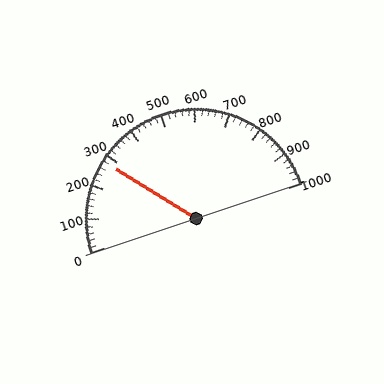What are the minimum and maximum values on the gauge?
The gauge ranges from 0 to 1000.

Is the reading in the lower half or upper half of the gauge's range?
The reading is in the lower half of the range (0 to 1000).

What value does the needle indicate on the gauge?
The needle indicates approximately 280.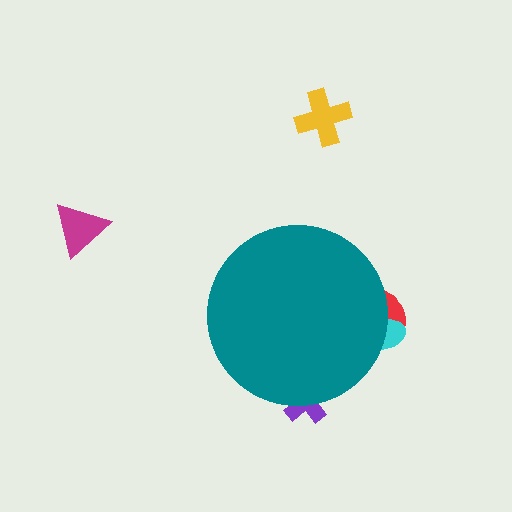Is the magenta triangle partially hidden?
No, the magenta triangle is fully visible.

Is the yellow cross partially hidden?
No, the yellow cross is fully visible.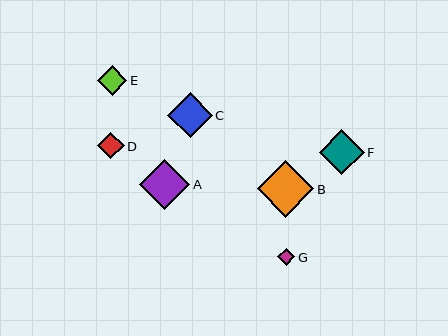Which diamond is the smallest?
Diamond G is the smallest with a size of approximately 17 pixels.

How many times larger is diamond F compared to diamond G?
Diamond F is approximately 2.7 times the size of diamond G.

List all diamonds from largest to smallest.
From largest to smallest: B, A, F, C, E, D, G.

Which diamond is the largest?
Diamond B is the largest with a size of approximately 56 pixels.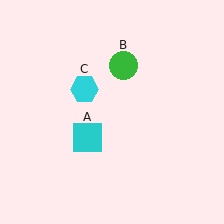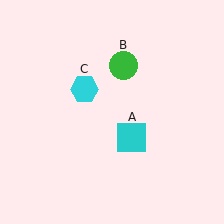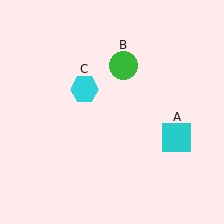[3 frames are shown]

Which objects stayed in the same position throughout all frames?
Green circle (object B) and cyan hexagon (object C) remained stationary.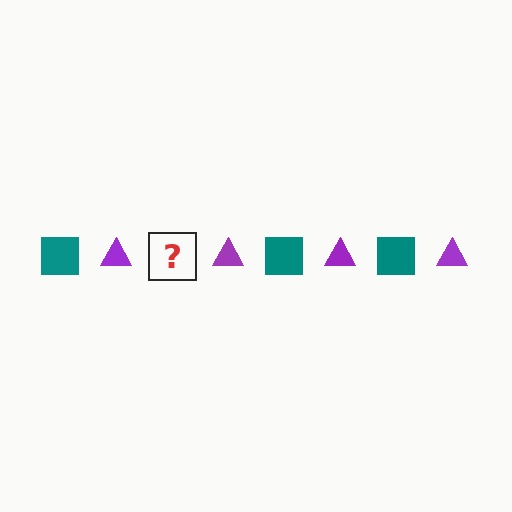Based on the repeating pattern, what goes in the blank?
The blank should be a teal square.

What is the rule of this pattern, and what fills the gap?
The rule is that the pattern alternates between teal square and purple triangle. The gap should be filled with a teal square.